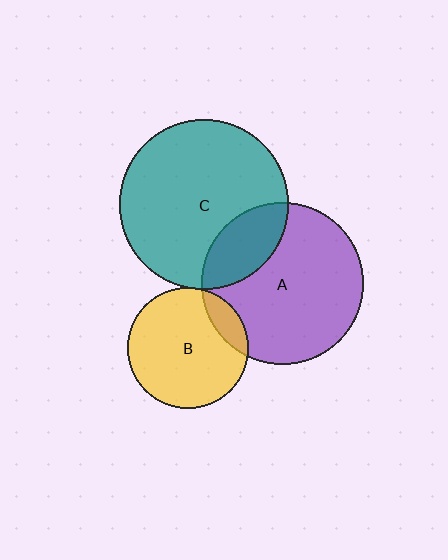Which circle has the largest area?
Circle C (teal).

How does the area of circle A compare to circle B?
Approximately 1.8 times.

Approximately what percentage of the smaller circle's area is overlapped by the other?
Approximately 25%.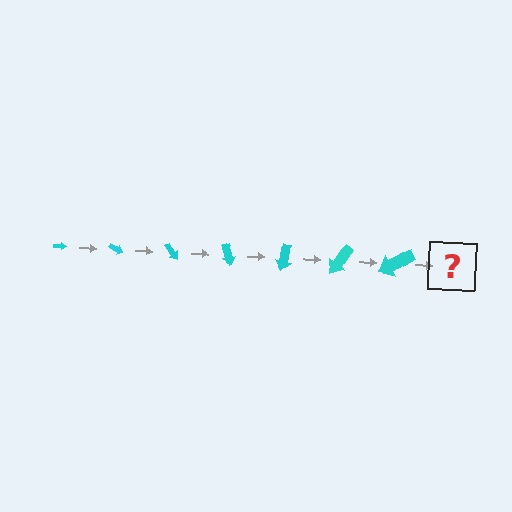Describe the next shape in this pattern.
It should be an arrow, larger than the previous one and rotated 175 degrees from the start.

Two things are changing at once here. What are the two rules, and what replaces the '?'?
The two rules are that the arrow grows larger each step and it rotates 25 degrees each step. The '?' should be an arrow, larger than the previous one and rotated 175 degrees from the start.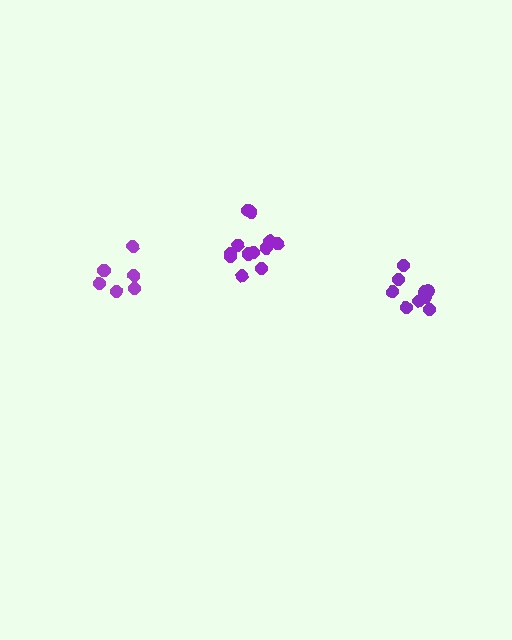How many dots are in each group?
Group 1: 12 dots, Group 2: 6 dots, Group 3: 9 dots (27 total).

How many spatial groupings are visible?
There are 3 spatial groupings.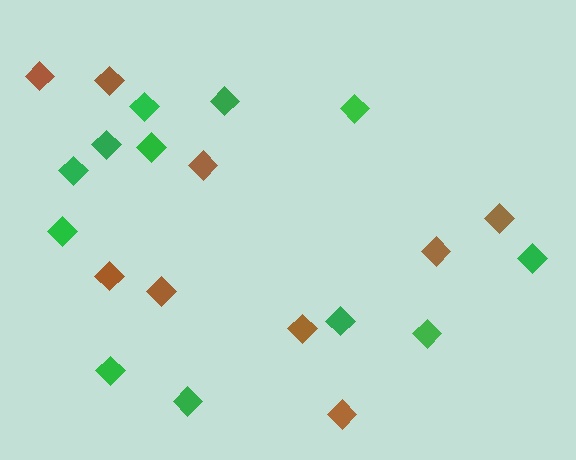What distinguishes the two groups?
There are 2 groups: one group of brown diamonds (9) and one group of green diamonds (12).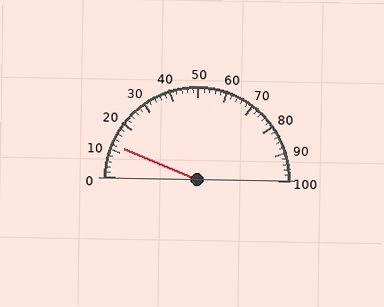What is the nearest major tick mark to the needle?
The nearest major tick mark is 10.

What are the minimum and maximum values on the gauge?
The gauge ranges from 0 to 100.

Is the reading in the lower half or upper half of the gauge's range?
The reading is in the lower half of the range (0 to 100).